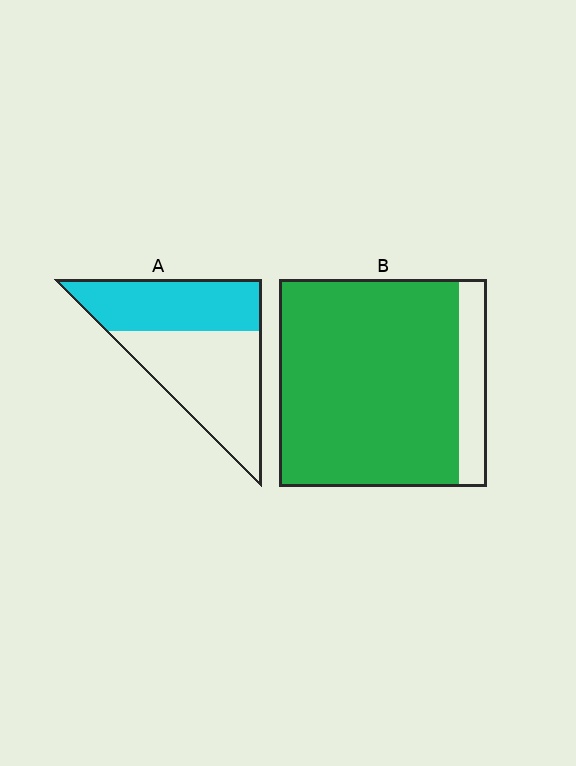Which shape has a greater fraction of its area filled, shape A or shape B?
Shape B.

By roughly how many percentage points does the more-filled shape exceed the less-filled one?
By roughly 45 percentage points (B over A).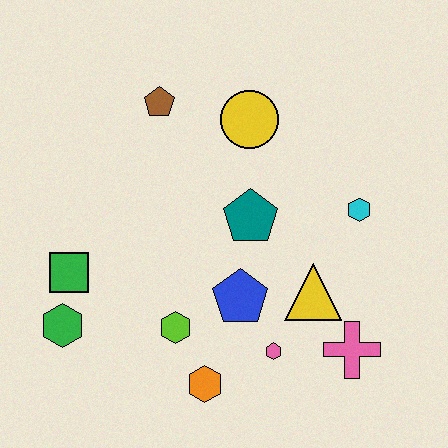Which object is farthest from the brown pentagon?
The pink cross is farthest from the brown pentagon.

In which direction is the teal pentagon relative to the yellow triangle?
The teal pentagon is above the yellow triangle.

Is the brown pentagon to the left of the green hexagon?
No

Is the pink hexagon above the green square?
No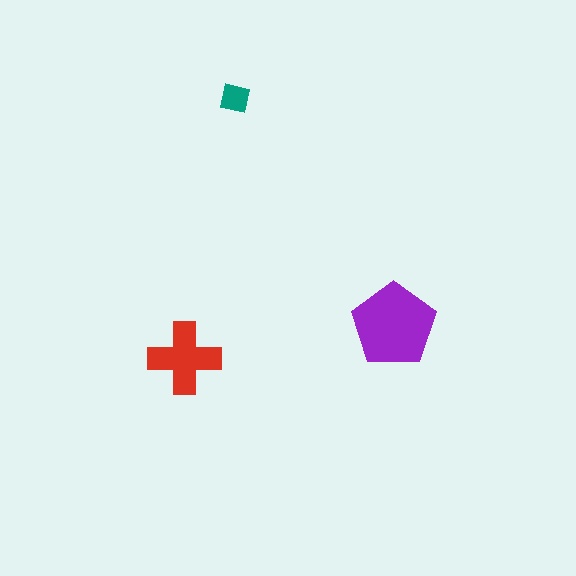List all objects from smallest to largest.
The teal square, the red cross, the purple pentagon.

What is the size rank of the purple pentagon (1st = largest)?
1st.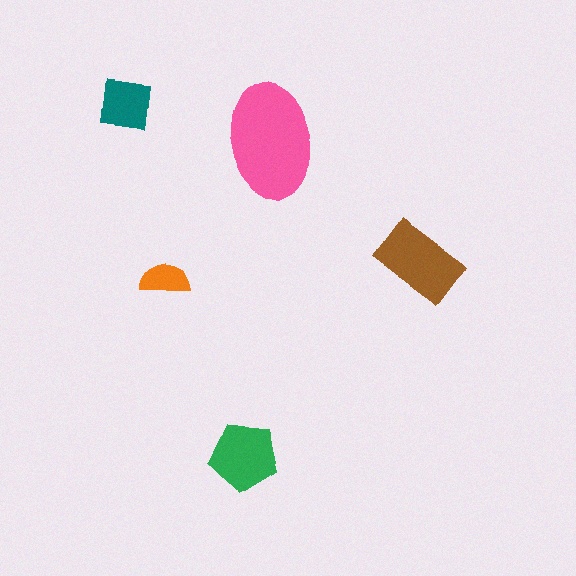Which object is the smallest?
The orange semicircle.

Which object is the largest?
The pink ellipse.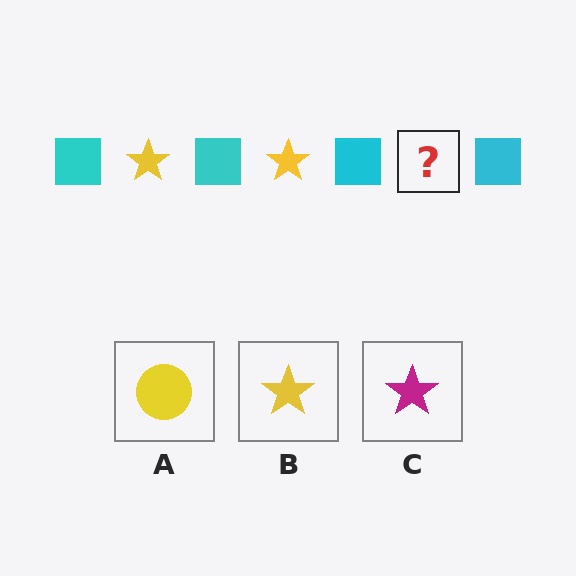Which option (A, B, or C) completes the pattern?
B.